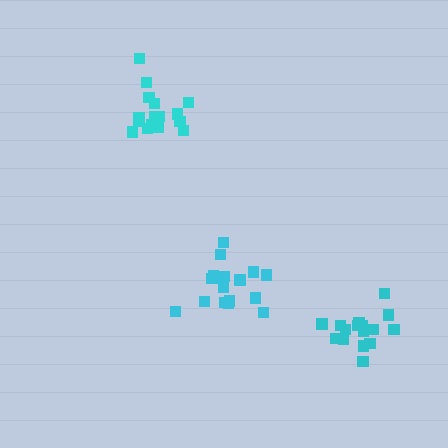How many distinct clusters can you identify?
There are 3 distinct clusters.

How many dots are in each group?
Group 1: 16 dots, Group 2: 17 dots, Group 3: 16 dots (49 total).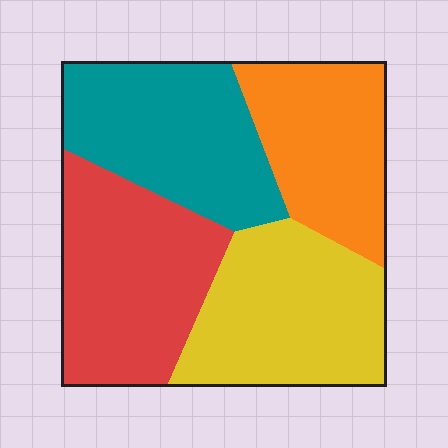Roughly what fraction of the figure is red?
Red covers around 25% of the figure.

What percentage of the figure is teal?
Teal takes up about one quarter (1/4) of the figure.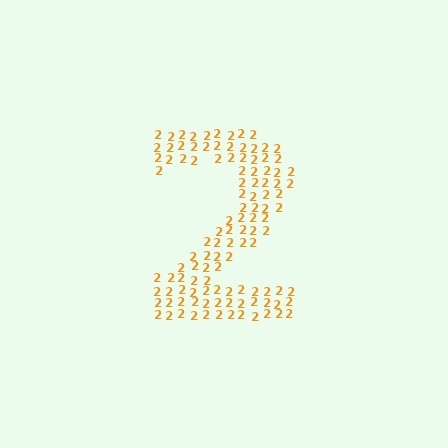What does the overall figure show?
The overall figure shows the digit 2.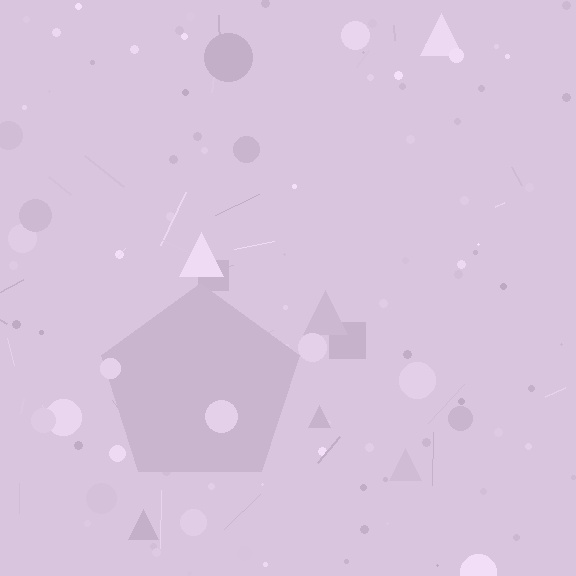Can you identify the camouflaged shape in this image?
The camouflaged shape is a pentagon.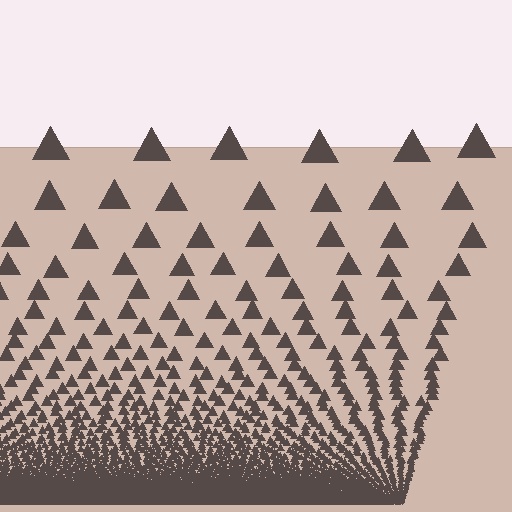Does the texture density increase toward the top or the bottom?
Density increases toward the bottom.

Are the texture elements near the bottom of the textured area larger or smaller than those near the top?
Smaller. The gradient is inverted — elements near the bottom are smaller and denser.